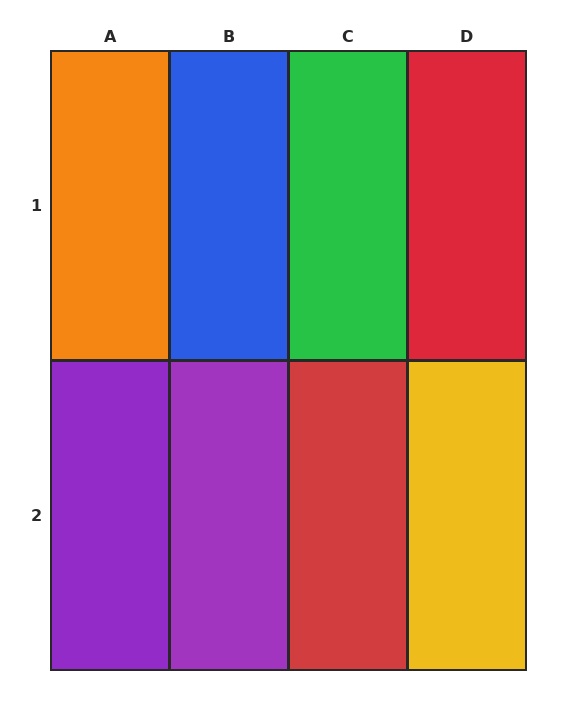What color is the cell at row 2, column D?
Yellow.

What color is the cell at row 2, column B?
Purple.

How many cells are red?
2 cells are red.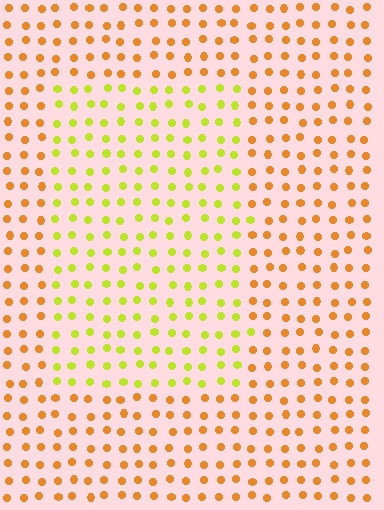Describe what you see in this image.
The image is filled with small orange elements in a uniform arrangement. A rectangle-shaped region is visible where the elements are tinted to a slightly different hue, forming a subtle color boundary.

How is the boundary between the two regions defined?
The boundary is defined purely by a slight shift in hue (about 43 degrees). Spacing, size, and orientation are identical on both sides.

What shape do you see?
I see a rectangle.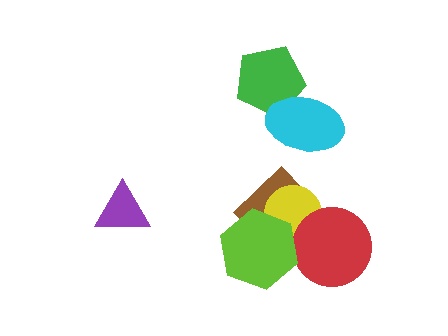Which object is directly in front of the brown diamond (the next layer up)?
The yellow circle is directly in front of the brown diamond.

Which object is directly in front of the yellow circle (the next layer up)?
The red circle is directly in front of the yellow circle.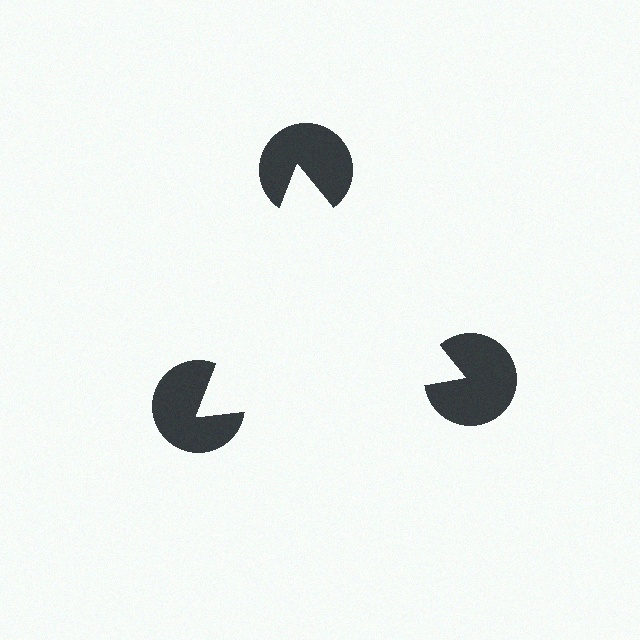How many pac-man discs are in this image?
There are 3 — one at each vertex of the illusory triangle.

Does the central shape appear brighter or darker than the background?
It typically appears slightly brighter than the background, even though no actual brightness change is drawn.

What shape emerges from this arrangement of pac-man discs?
An illusory triangle — its edges are inferred from the aligned wedge cuts in the pac-man discs, not physically drawn.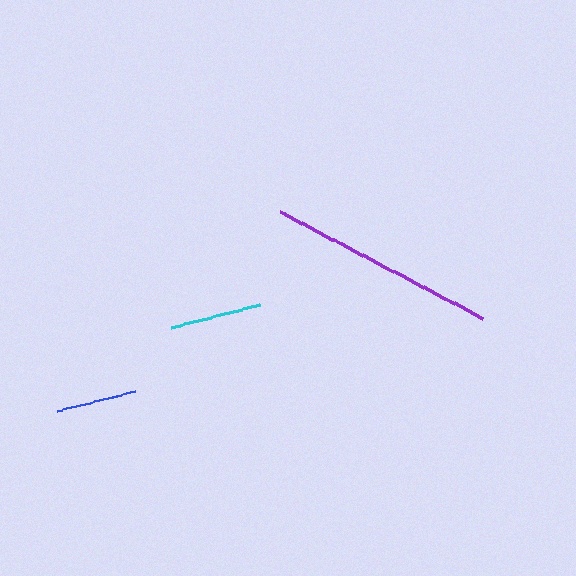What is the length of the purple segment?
The purple segment is approximately 229 pixels long.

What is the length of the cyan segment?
The cyan segment is approximately 91 pixels long.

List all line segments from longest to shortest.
From longest to shortest: purple, cyan, blue.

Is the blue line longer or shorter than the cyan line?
The cyan line is longer than the blue line.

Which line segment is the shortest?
The blue line is the shortest at approximately 81 pixels.